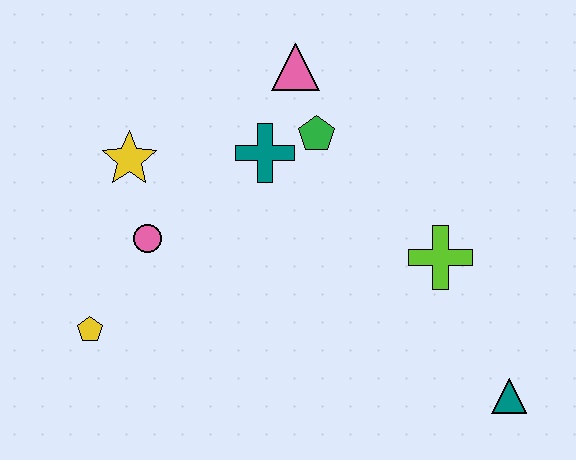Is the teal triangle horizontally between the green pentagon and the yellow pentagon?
No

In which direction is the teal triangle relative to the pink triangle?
The teal triangle is below the pink triangle.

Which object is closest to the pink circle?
The yellow star is closest to the pink circle.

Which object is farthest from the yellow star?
The teal triangle is farthest from the yellow star.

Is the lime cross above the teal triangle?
Yes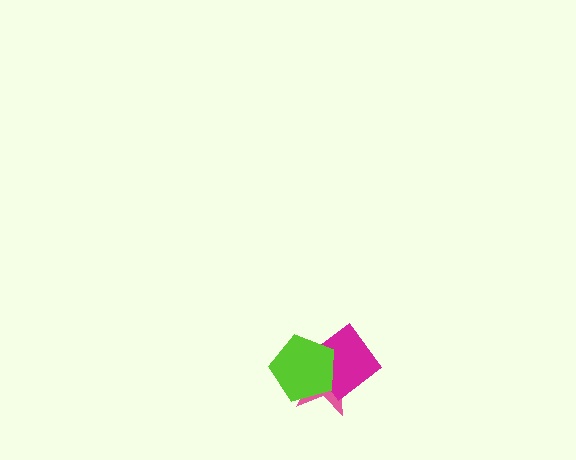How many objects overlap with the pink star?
2 objects overlap with the pink star.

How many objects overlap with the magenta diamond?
2 objects overlap with the magenta diamond.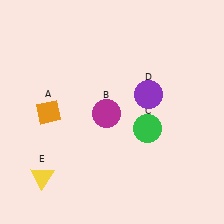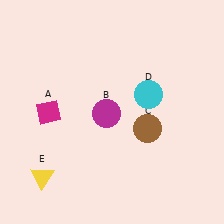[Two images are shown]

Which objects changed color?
A changed from orange to magenta. C changed from green to brown. D changed from purple to cyan.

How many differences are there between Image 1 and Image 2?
There are 3 differences between the two images.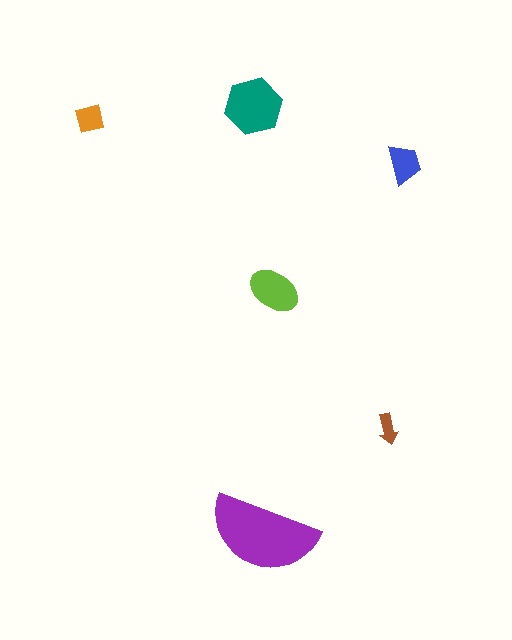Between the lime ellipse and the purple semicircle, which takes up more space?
The purple semicircle.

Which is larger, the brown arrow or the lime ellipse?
The lime ellipse.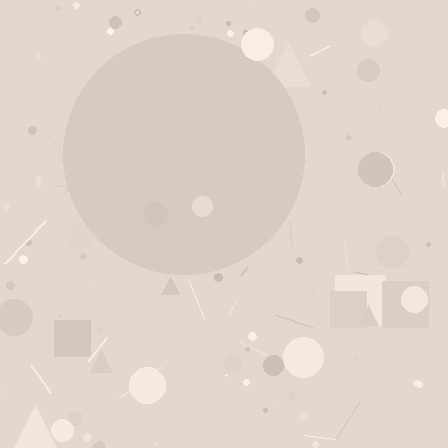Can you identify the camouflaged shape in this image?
The camouflaged shape is a circle.